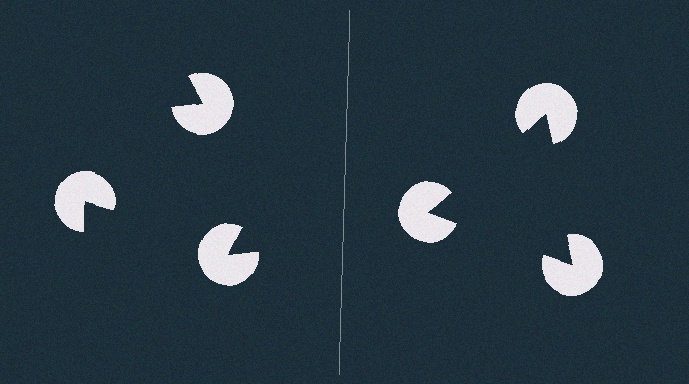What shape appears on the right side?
An illusory triangle.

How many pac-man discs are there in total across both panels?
6 — 3 on each side.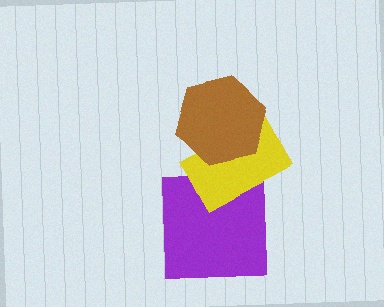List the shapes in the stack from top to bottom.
From top to bottom: the brown hexagon, the yellow rectangle, the purple square.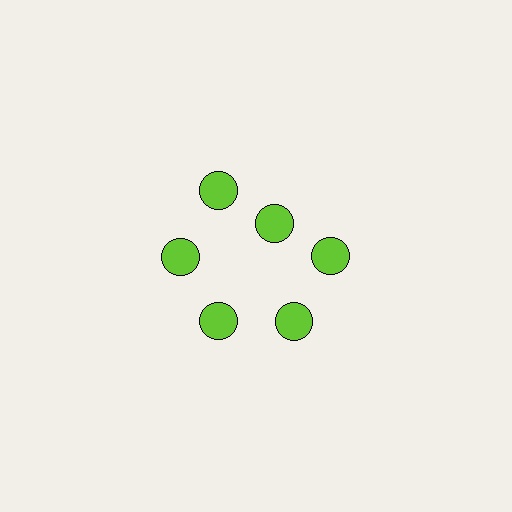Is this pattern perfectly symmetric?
No. The 6 lime circles are arranged in a ring, but one element near the 1 o'clock position is pulled inward toward the center, breaking the 6-fold rotational symmetry.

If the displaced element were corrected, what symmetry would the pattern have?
It would have 6-fold rotational symmetry — the pattern would map onto itself every 60 degrees.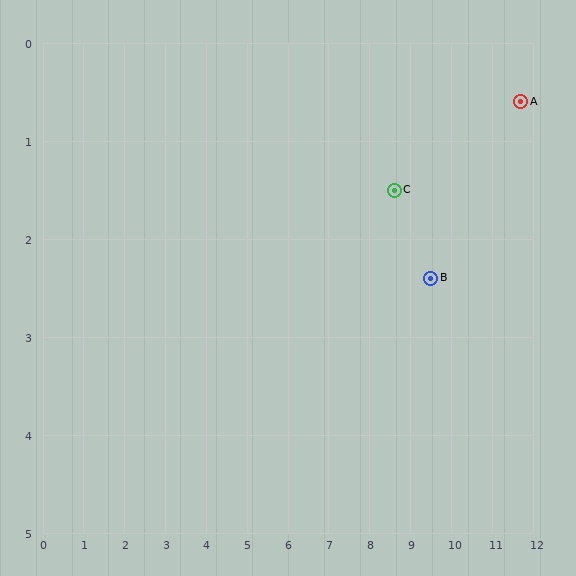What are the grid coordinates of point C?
Point C is at approximately (8.6, 1.5).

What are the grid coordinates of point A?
Point A is at approximately (11.7, 0.6).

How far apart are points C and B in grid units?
Points C and B are about 1.3 grid units apart.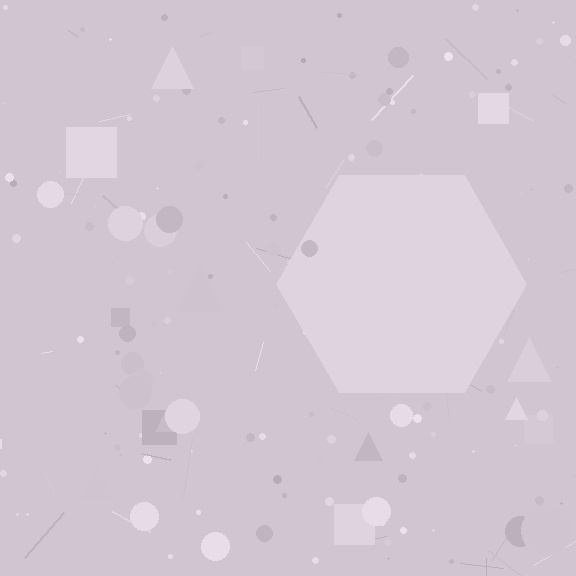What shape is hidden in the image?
A hexagon is hidden in the image.